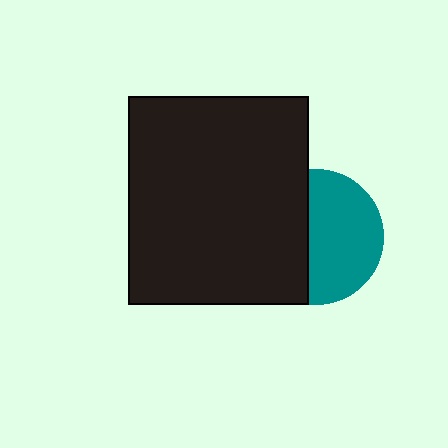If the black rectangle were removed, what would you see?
You would see the complete teal circle.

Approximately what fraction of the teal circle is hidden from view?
Roughly 44% of the teal circle is hidden behind the black rectangle.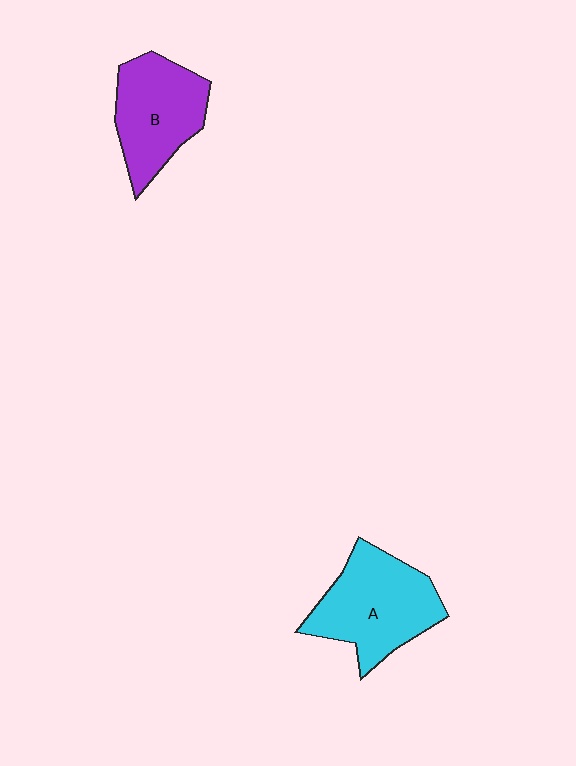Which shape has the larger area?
Shape A (cyan).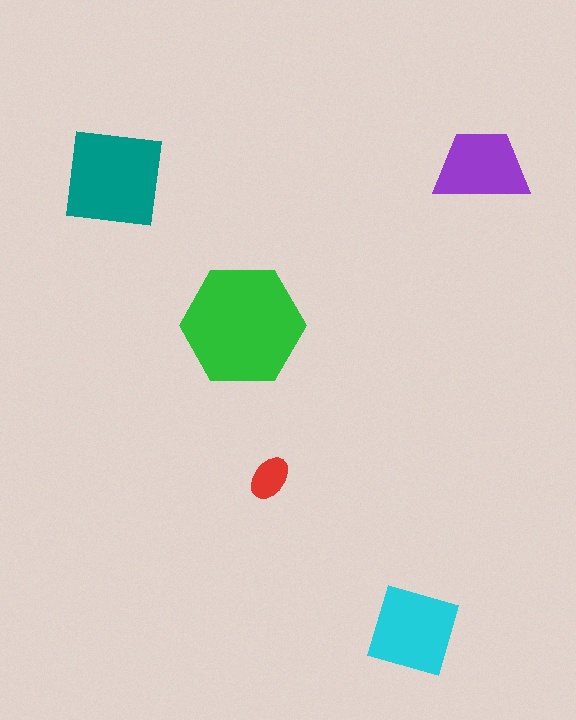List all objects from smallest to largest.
The red ellipse, the purple trapezoid, the cyan diamond, the teal square, the green hexagon.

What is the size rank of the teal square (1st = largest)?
2nd.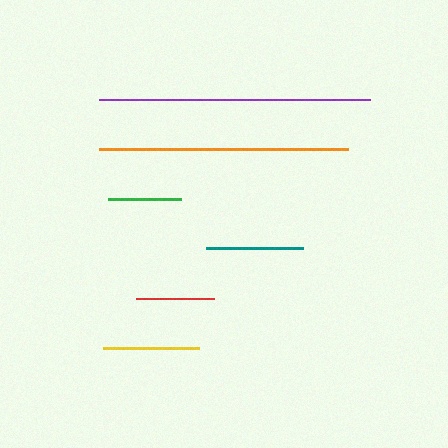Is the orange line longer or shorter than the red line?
The orange line is longer than the red line.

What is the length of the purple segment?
The purple segment is approximately 272 pixels long.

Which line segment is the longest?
The purple line is the longest at approximately 272 pixels.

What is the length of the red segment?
The red segment is approximately 78 pixels long.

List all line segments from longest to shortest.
From longest to shortest: purple, orange, teal, yellow, red, green.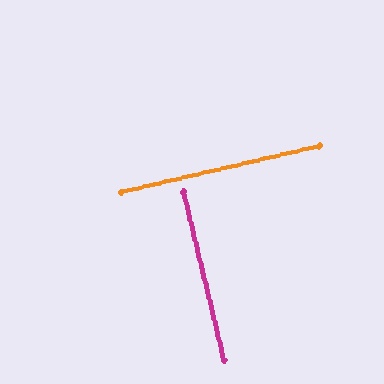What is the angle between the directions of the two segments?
Approximately 89 degrees.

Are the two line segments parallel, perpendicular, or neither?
Perpendicular — they meet at approximately 89°.